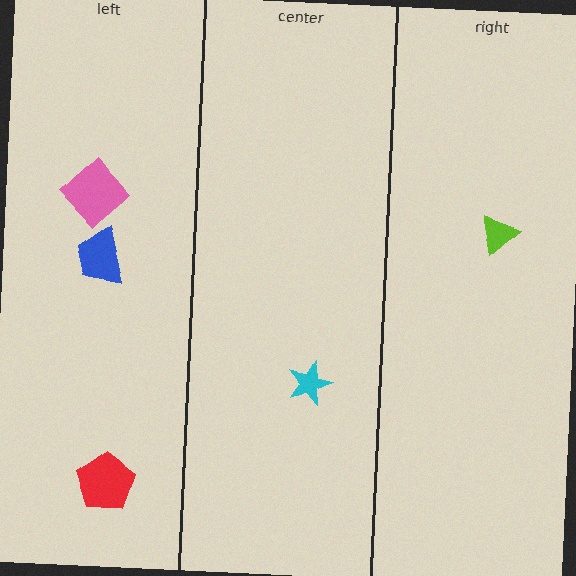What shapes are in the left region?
The pink diamond, the red pentagon, the blue trapezoid.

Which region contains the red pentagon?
The left region.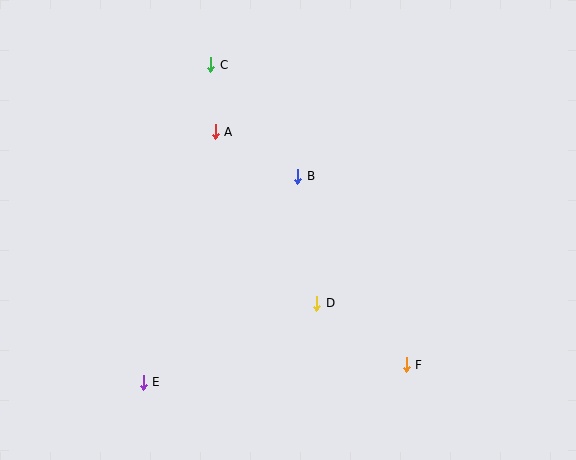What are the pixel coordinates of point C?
Point C is at (211, 65).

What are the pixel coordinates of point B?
Point B is at (298, 176).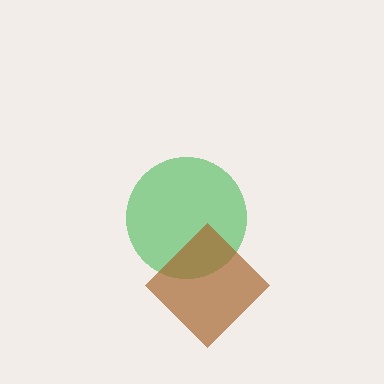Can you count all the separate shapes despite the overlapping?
Yes, there are 2 separate shapes.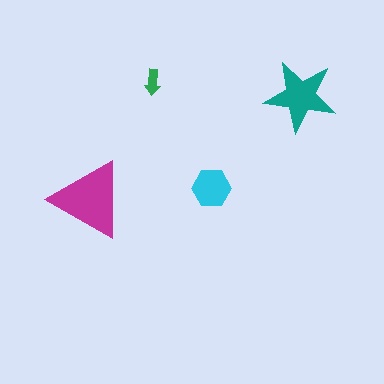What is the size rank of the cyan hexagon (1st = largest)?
3rd.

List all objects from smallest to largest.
The green arrow, the cyan hexagon, the teal star, the magenta triangle.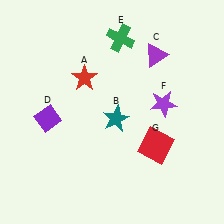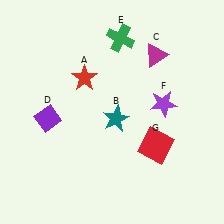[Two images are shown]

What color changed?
The triangle (C) changed from purple in Image 1 to magenta in Image 2.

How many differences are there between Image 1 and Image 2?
There is 1 difference between the two images.